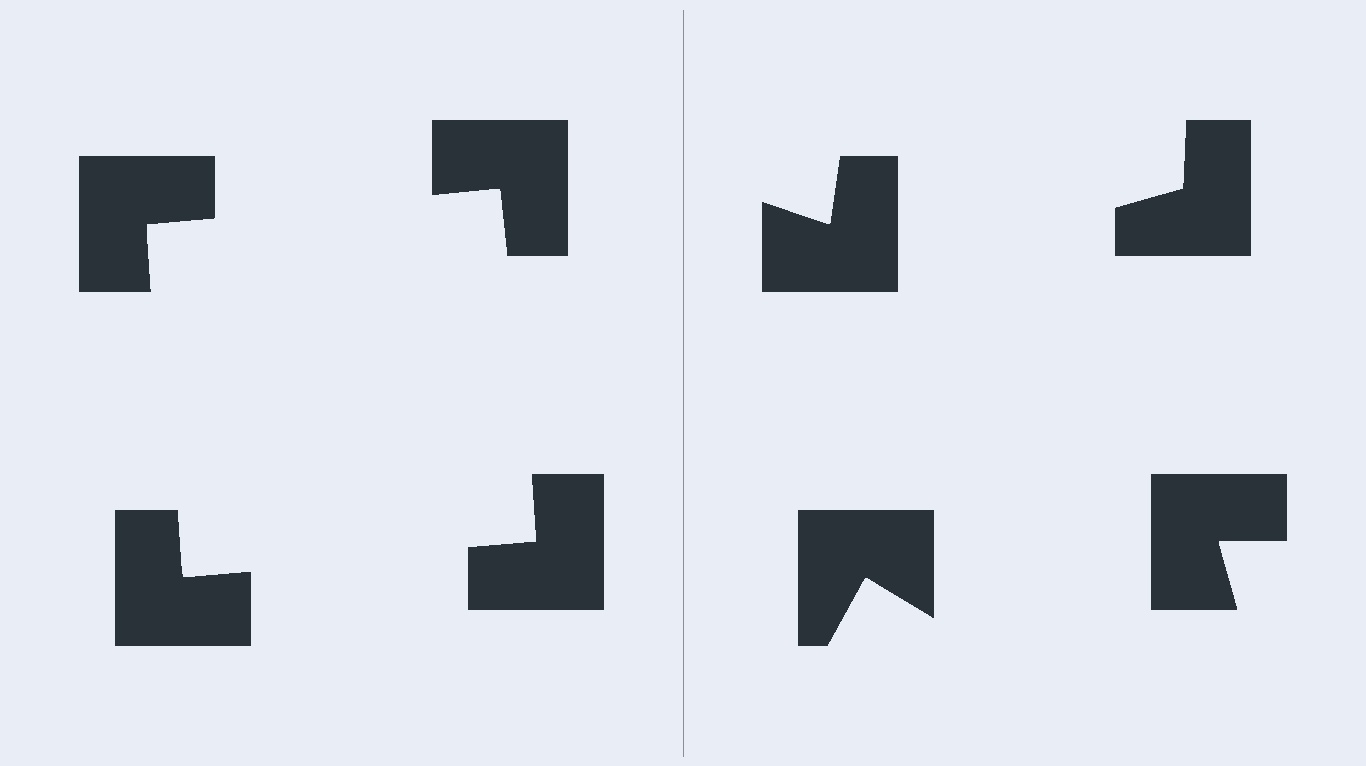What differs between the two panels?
The notched squares are positioned identically on both sides; only the wedge orientations differ. On the left they align to a square; on the right they are misaligned.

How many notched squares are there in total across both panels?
8 — 4 on each side.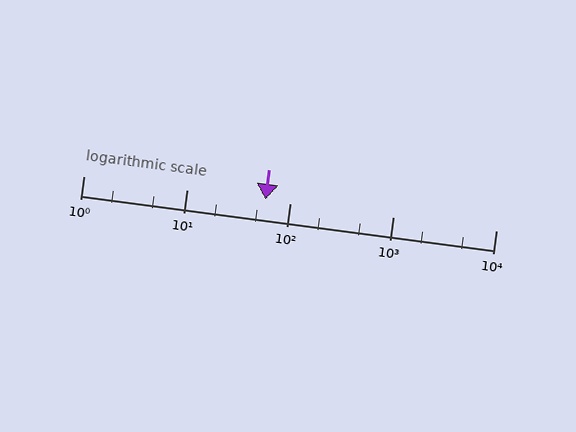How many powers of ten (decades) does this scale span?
The scale spans 4 decades, from 1 to 10000.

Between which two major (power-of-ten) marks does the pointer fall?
The pointer is between 10 and 100.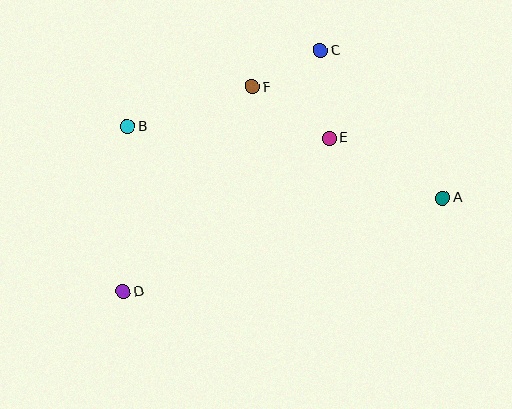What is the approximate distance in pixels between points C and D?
The distance between C and D is approximately 311 pixels.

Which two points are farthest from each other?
Points A and D are farthest from each other.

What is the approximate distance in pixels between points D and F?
The distance between D and F is approximately 242 pixels.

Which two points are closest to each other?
Points C and F are closest to each other.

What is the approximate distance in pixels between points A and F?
The distance between A and F is approximately 220 pixels.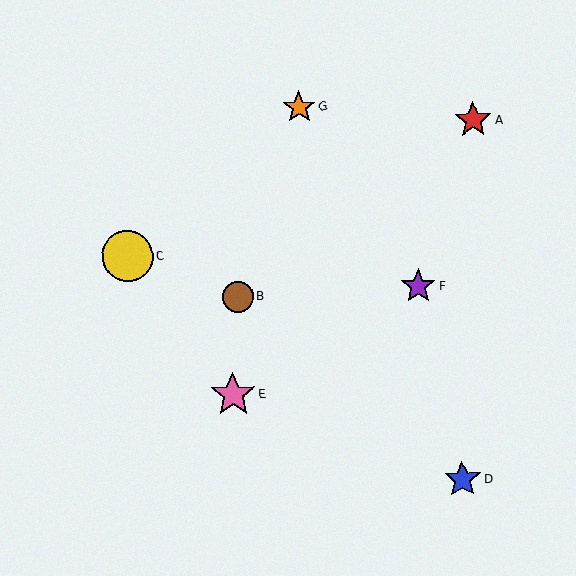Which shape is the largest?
The yellow circle (labeled C) is the largest.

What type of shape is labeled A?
Shape A is a red star.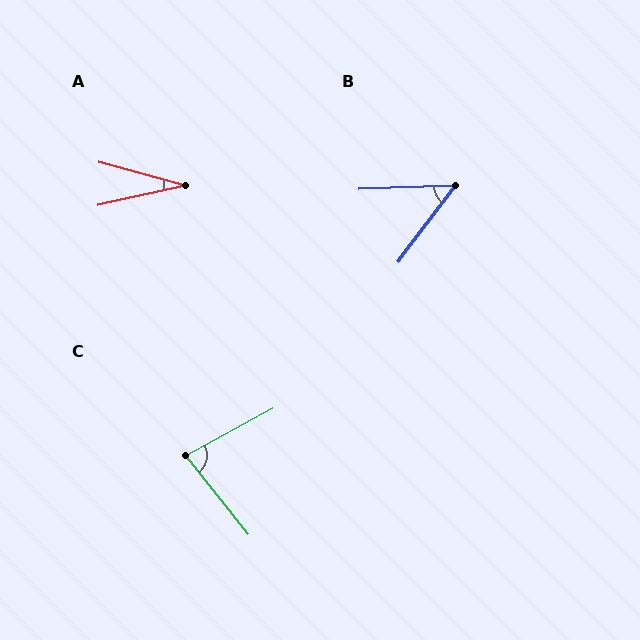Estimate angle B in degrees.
Approximately 51 degrees.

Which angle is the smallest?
A, at approximately 28 degrees.